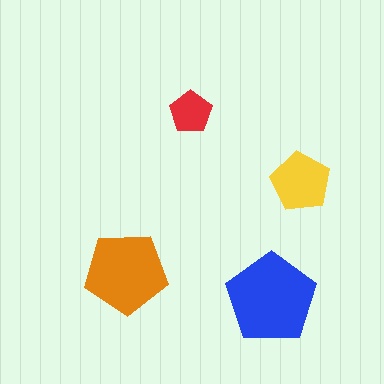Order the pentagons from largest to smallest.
the blue one, the orange one, the yellow one, the red one.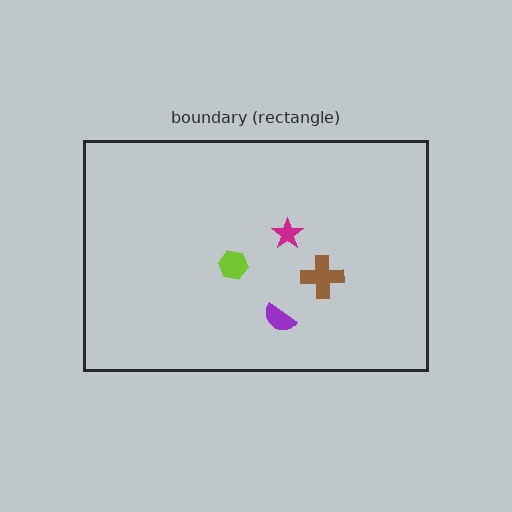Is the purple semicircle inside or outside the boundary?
Inside.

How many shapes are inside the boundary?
4 inside, 0 outside.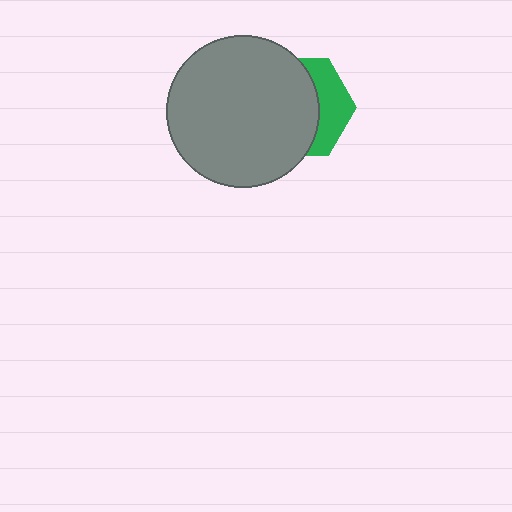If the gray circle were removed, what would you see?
You would see the complete green hexagon.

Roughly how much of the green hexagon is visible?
A small part of it is visible (roughly 34%).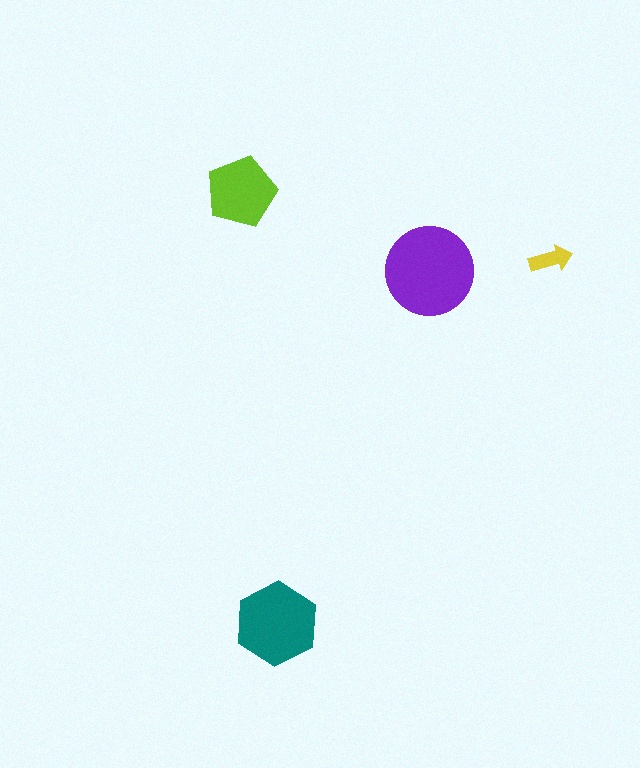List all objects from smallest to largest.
The yellow arrow, the lime pentagon, the teal hexagon, the purple circle.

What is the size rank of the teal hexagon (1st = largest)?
2nd.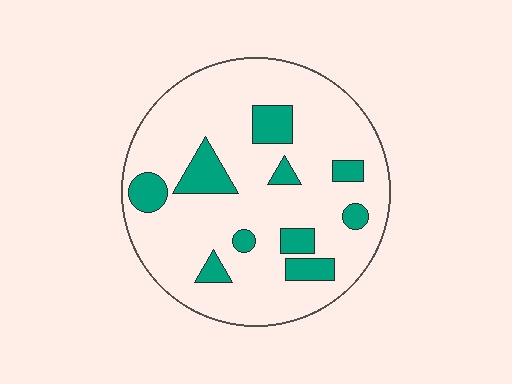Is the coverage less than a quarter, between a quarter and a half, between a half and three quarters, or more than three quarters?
Less than a quarter.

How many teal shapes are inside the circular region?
10.